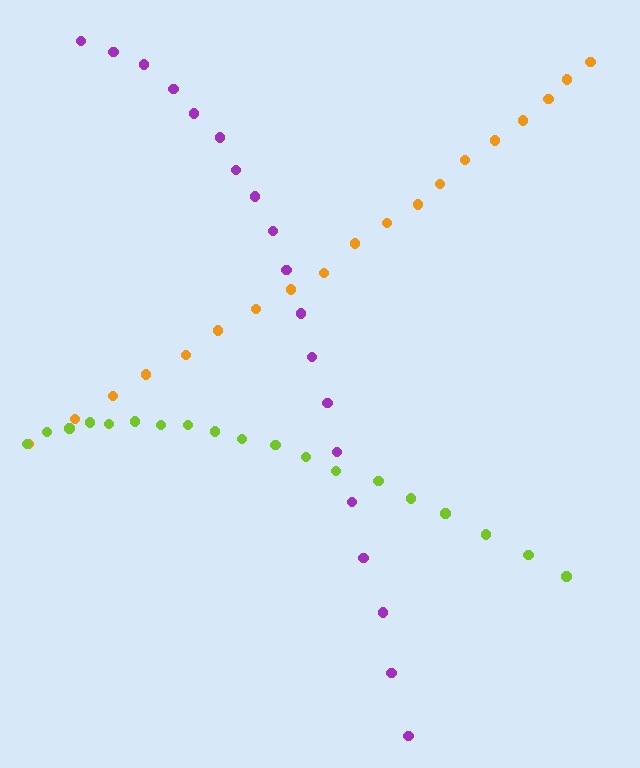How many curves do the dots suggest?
There are 3 distinct paths.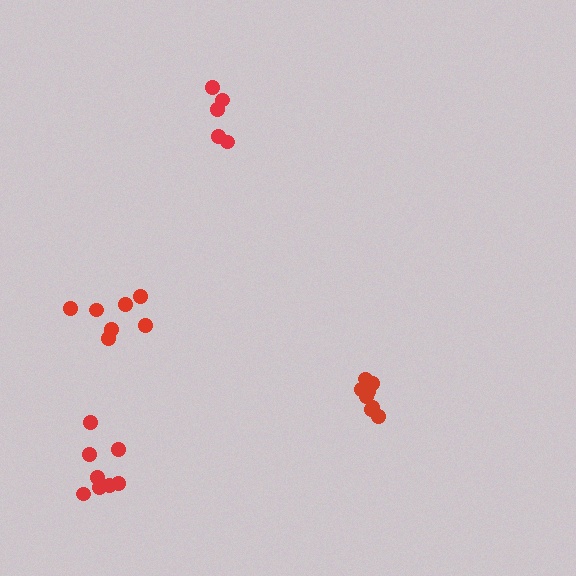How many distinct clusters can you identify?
There are 4 distinct clusters.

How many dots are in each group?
Group 1: 7 dots, Group 2: 8 dots, Group 3: 5 dots, Group 4: 8 dots (28 total).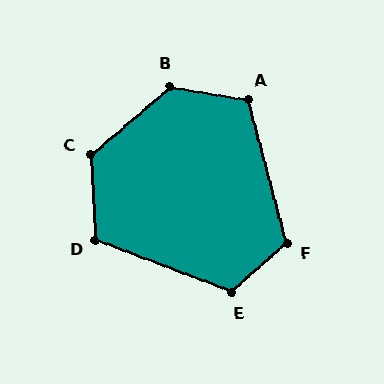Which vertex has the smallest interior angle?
D, at approximately 114 degrees.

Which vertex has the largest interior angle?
B, at approximately 129 degrees.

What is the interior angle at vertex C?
Approximately 128 degrees (obtuse).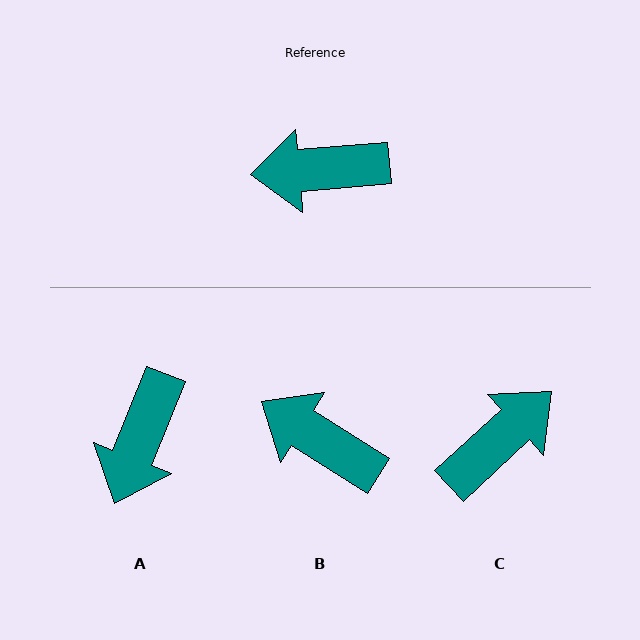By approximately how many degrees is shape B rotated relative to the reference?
Approximately 37 degrees clockwise.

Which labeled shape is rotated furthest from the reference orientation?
C, about 142 degrees away.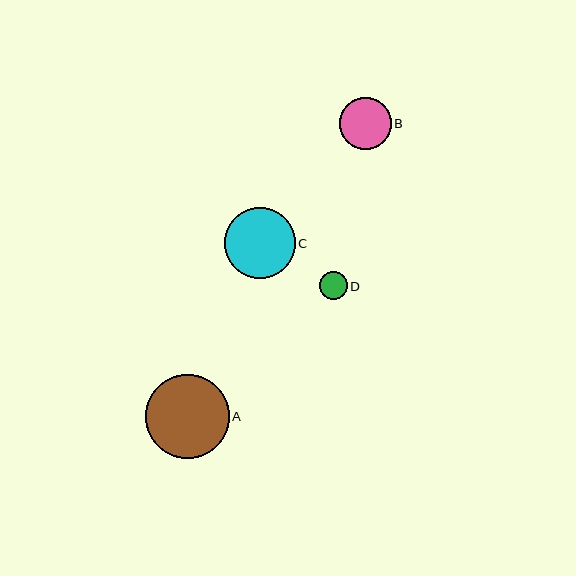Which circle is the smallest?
Circle D is the smallest with a size of approximately 28 pixels.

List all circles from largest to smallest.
From largest to smallest: A, C, B, D.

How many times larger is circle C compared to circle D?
Circle C is approximately 2.5 times the size of circle D.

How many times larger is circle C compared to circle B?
Circle C is approximately 1.4 times the size of circle B.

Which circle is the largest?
Circle A is the largest with a size of approximately 84 pixels.